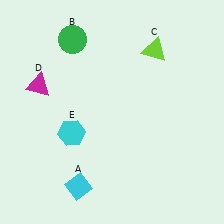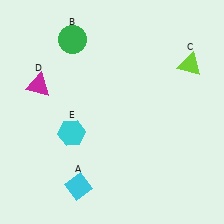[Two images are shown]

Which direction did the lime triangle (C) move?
The lime triangle (C) moved right.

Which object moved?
The lime triangle (C) moved right.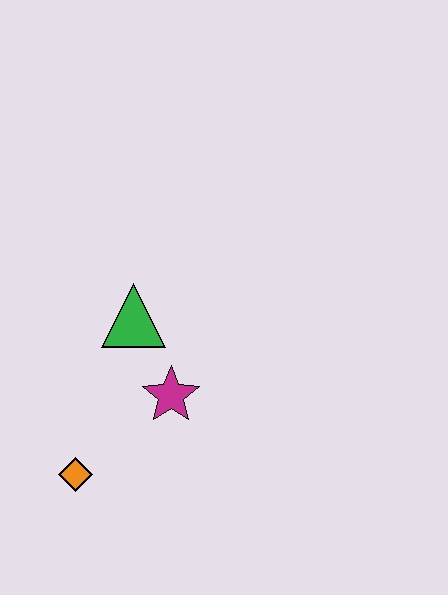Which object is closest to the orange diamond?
The magenta star is closest to the orange diamond.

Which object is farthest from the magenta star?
The orange diamond is farthest from the magenta star.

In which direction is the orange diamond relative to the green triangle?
The orange diamond is below the green triangle.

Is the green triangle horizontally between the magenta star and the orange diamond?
Yes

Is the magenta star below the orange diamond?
No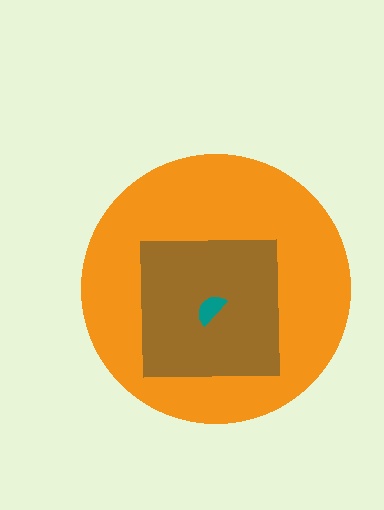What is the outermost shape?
The orange circle.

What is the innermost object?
The teal semicircle.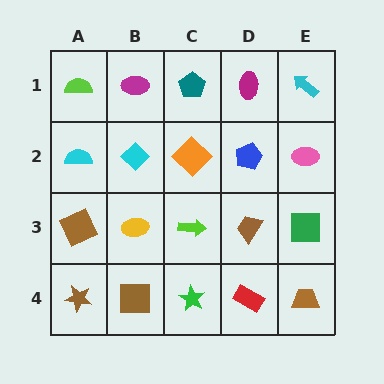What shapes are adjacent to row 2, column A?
A lime semicircle (row 1, column A), a brown square (row 3, column A), a cyan diamond (row 2, column B).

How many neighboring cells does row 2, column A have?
3.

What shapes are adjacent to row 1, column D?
A blue pentagon (row 2, column D), a teal pentagon (row 1, column C), a cyan arrow (row 1, column E).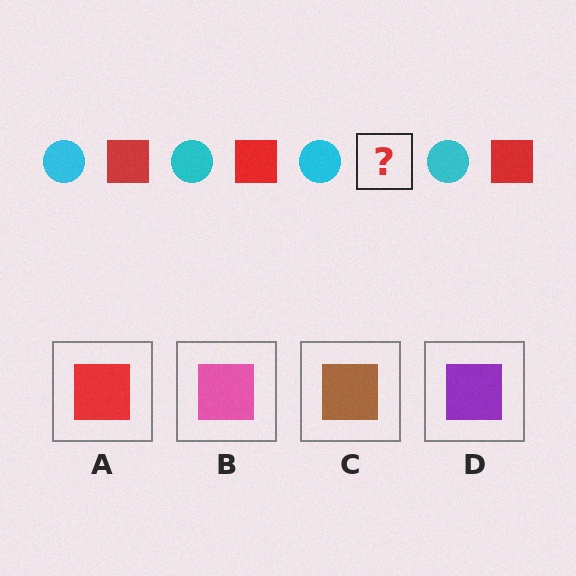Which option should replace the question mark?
Option A.